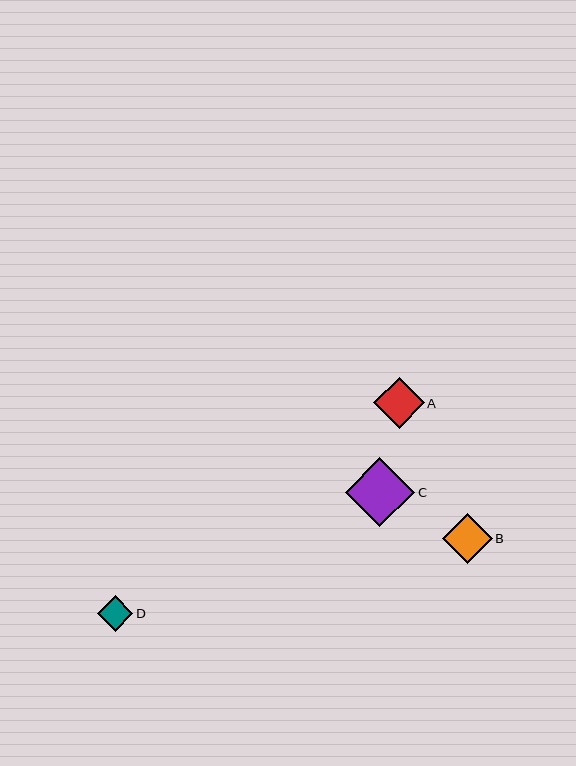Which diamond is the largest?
Diamond C is the largest with a size of approximately 69 pixels.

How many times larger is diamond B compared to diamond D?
Diamond B is approximately 1.4 times the size of diamond D.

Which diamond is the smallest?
Diamond D is the smallest with a size of approximately 35 pixels.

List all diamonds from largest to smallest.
From largest to smallest: C, A, B, D.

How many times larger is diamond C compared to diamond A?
Diamond C is approximately 1.4 times the size of diamond A.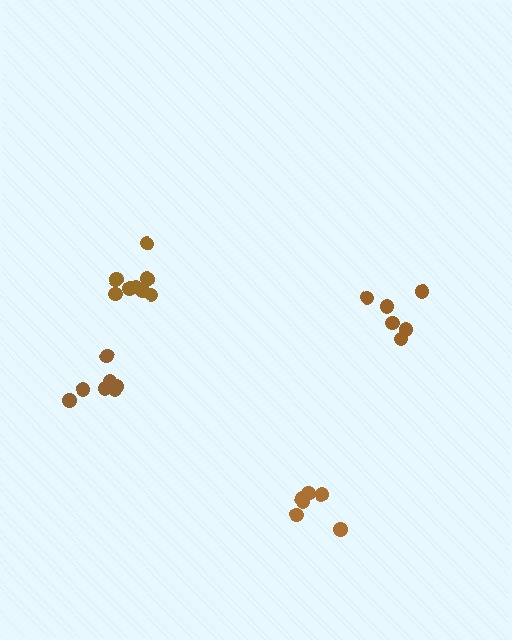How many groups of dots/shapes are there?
There are 4 groups.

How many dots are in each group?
Group 1: 7 dots, Group 2: 6 dots, Group 3: 8 dots, Group 4: 6 dots (27 total).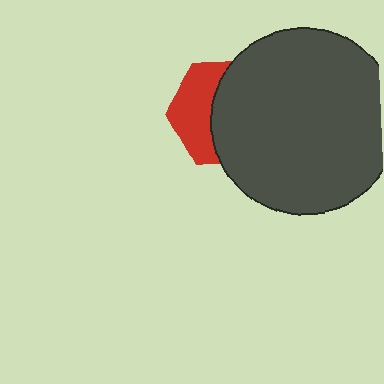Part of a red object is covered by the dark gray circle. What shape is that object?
It is a hexagon.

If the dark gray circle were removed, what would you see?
You would see the complete red hexagon.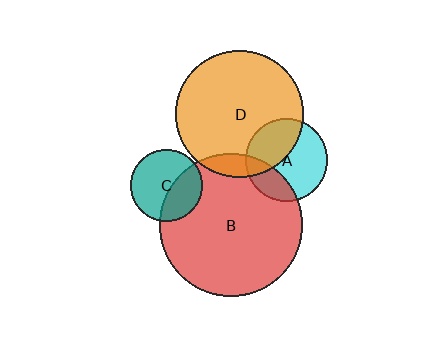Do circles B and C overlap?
Yes.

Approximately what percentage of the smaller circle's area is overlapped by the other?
Approximately 40%.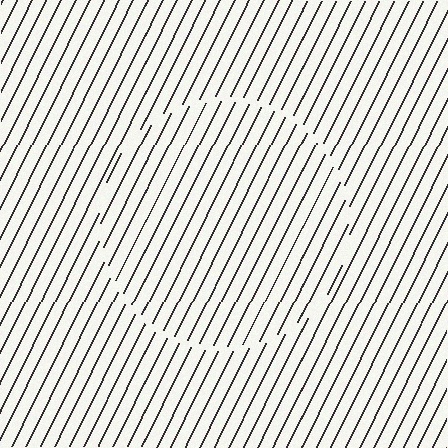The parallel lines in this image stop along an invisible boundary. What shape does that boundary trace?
An illusory circle. The interior of the shape contains the same grating, shifted by half a period — the contour is defined by the phase discontinuity where line-ends from the inner and outer gratings abut.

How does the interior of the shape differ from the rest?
The interior of the shape contains the same grating, shifted by half a period — the contour is defined by the phase discontinuity where line-ends from the inner and outer gratings abut.